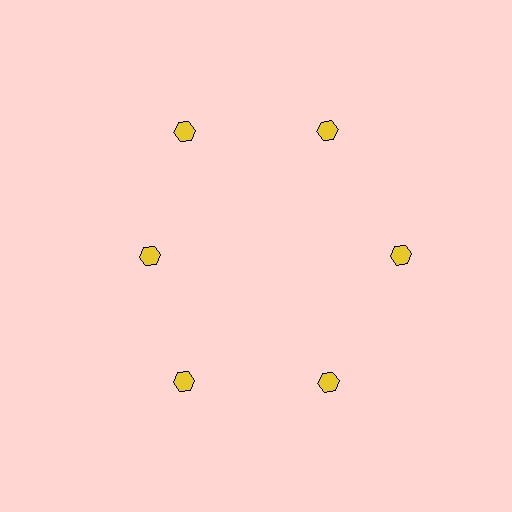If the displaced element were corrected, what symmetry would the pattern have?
It would have 6-fold rotational symmetry — the pattern would map onto itself every 60 degrees.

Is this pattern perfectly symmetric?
No. The 6 yellow hexagons are arranged in a ring, but one element near the 9 o'clock position is pulled inward toward the center, breaking the 6-fold rotational symmetry.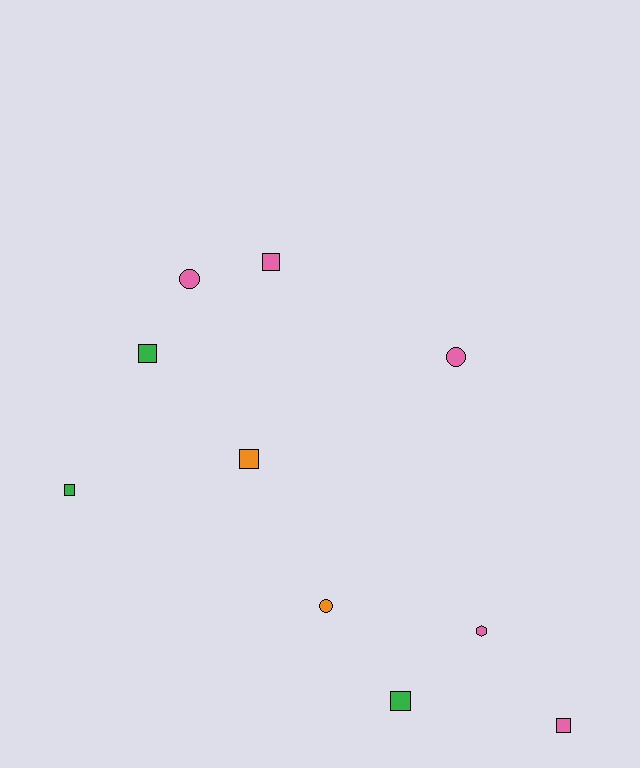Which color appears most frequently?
Pink, with 5 objects.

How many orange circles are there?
There is 1 orange circle.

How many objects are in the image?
There are 10 objects.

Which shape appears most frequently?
Square, with 6 objects.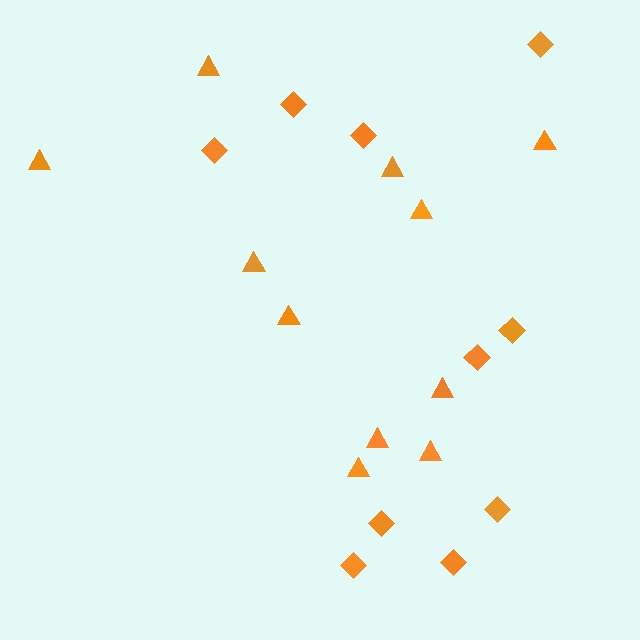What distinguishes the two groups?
There are 2 groups: one group of diamonds (10) and one group of triangles (11).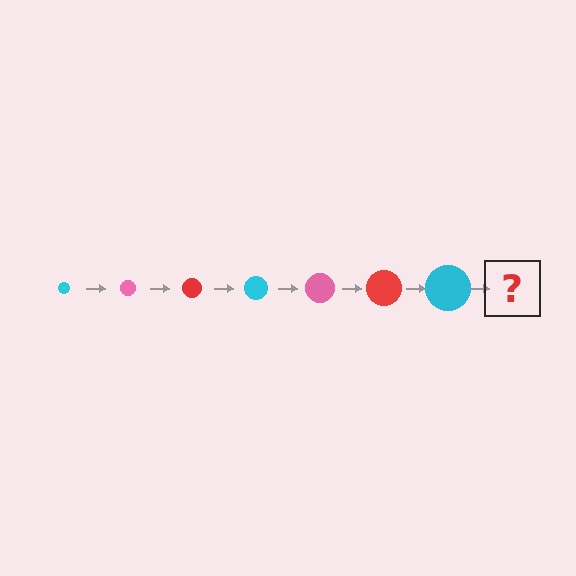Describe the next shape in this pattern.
It should be a pink circle, larger than the previous one.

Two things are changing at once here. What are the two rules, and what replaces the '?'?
The two rules are that the circle grows larger each step and the color cycles through cyan, pink, and red. The '?' should be a pink circle, larger than the previous one.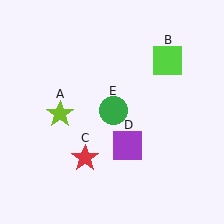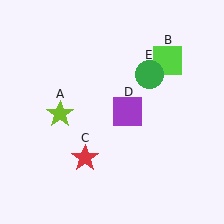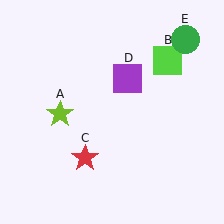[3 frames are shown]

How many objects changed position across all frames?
2 objects changed position: purple square (object D), green circle (object E).